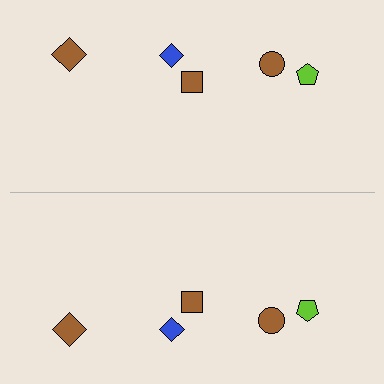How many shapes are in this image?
There are 10 shapes in this image.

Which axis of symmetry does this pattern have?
The pattern has a horizontal axis of symmetry running through the center of the image.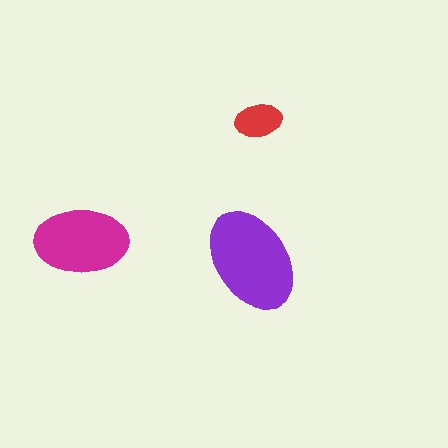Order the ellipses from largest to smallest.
the purple one, the magenta one, the red one.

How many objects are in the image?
There are 3 objects in the image.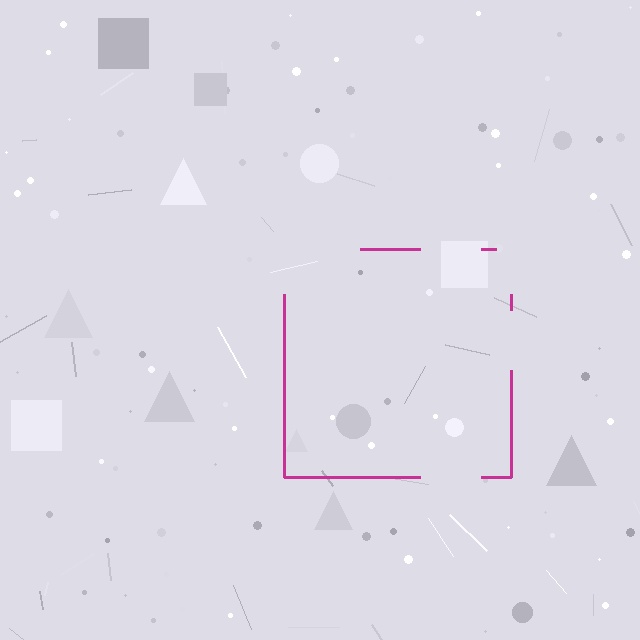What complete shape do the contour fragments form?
The contour fragments form a square.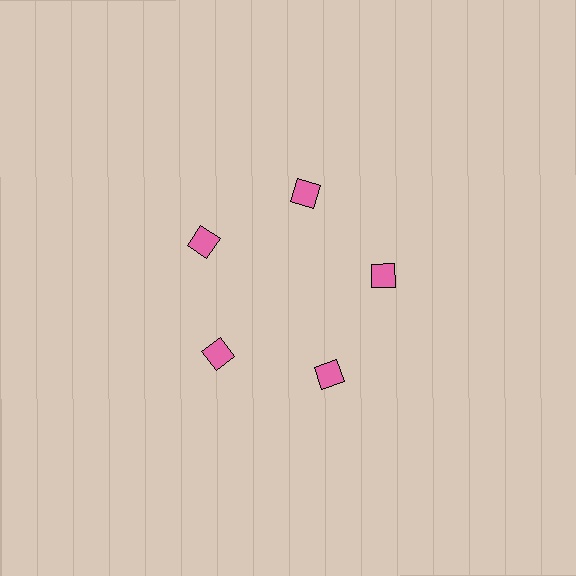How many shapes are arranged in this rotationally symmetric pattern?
There are 5 shapes, arranged in 5 groups of 1.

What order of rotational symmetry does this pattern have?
This pattern has 5-fold rotational symmetry.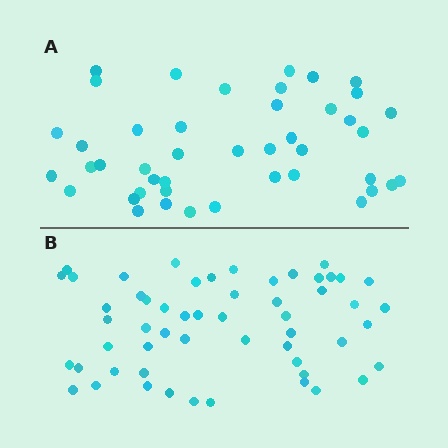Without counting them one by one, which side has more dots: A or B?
Region B (the bottom region) has more dots.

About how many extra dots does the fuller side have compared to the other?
Region B has roughly 12 or so more dots than region A.